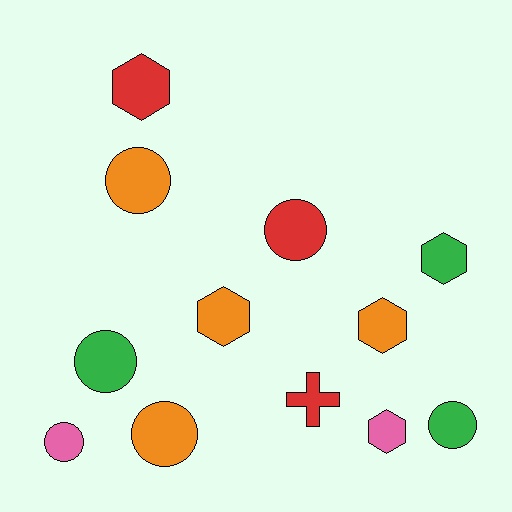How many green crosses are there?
There are no green crosses.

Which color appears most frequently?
Orange, with 4 objects.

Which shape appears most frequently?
Circle, with 6 objects.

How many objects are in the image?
There are 12 objects.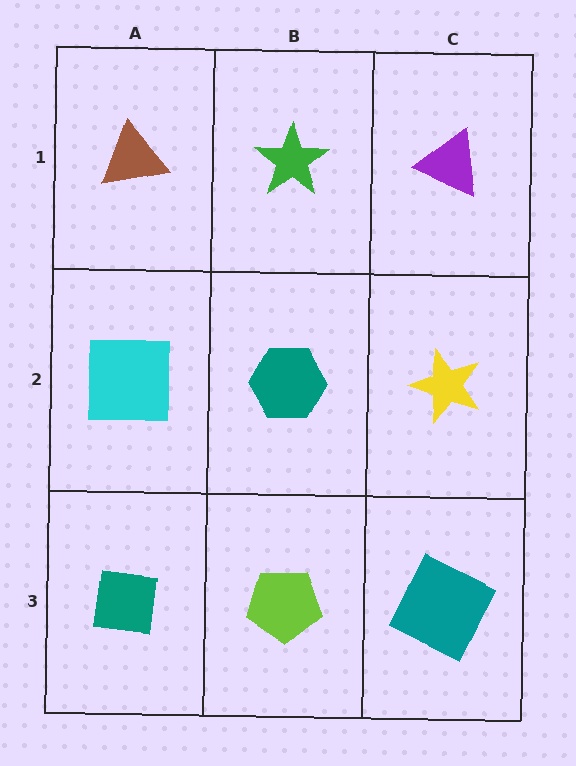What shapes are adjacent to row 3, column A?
A cyan square (row 2, column A), a lime pentagon (row 3, column B).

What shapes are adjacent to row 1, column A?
A cyan square (row 2, column A), a green star (row 1, column B).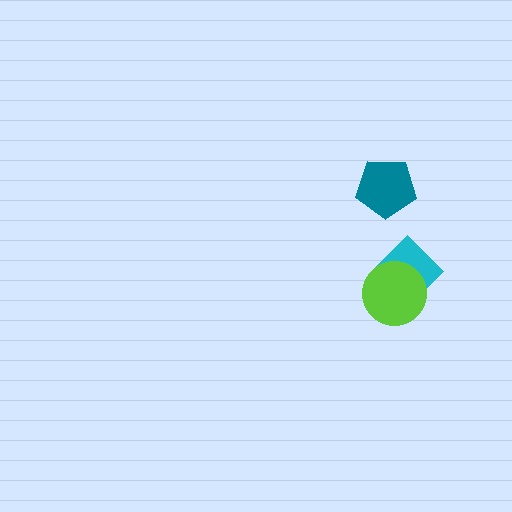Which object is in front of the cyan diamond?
The lime circle is in front of the cyan diamond.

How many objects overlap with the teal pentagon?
0 objects overlap with the teal pentagon.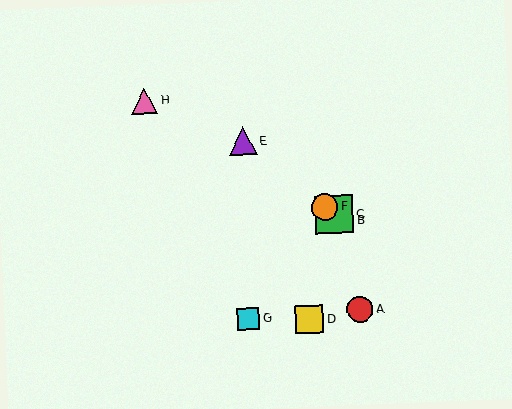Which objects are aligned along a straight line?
Objects B, C, E, F are aligned along a straight line.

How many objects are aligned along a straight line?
4 objects (B, C, E, F) are aligned along a straight line.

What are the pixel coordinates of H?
Object H is at (144, 101).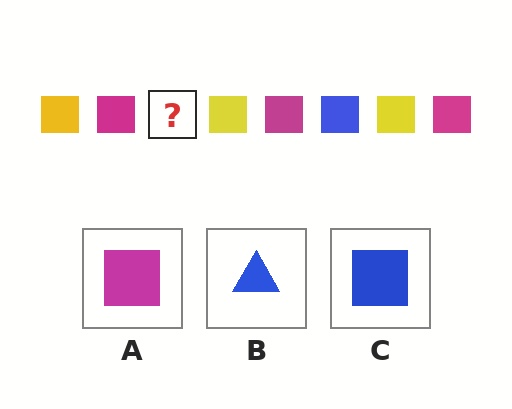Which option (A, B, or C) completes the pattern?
C.